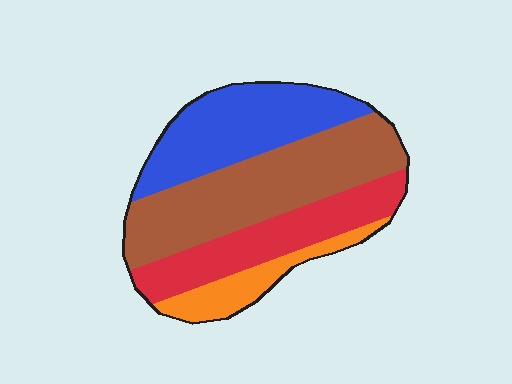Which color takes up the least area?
Orange, at roughly 10%.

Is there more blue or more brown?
Brown.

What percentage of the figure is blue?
Blue takes up between a quarter and a half of the figure.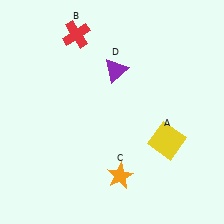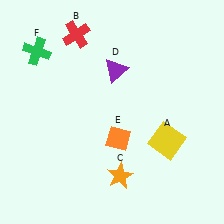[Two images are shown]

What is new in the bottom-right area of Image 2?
An orange diamond (E) was added in the bottom-right area of Image 2.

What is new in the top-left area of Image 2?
A green cross (F) was added in the top-left area of Image 2.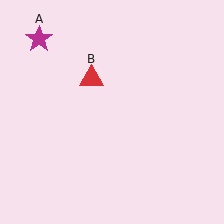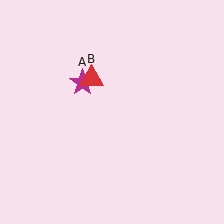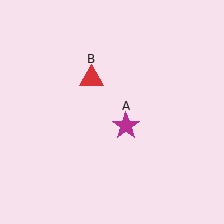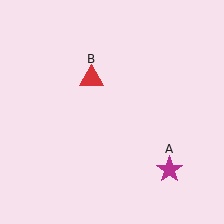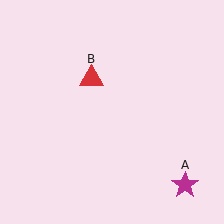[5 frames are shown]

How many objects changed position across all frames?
1 object changed position: magenta star (object A).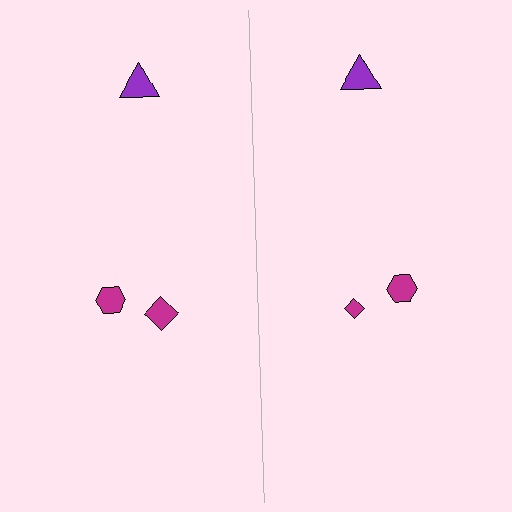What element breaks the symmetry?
The magenta diamond on the right side has a different size than its mirror counterpart.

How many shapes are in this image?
There are 6 shapes in this image.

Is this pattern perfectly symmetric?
No, the pattern is not perfectly symmetric. The magenta diamond on the right side has a different size than its mirror counterpart.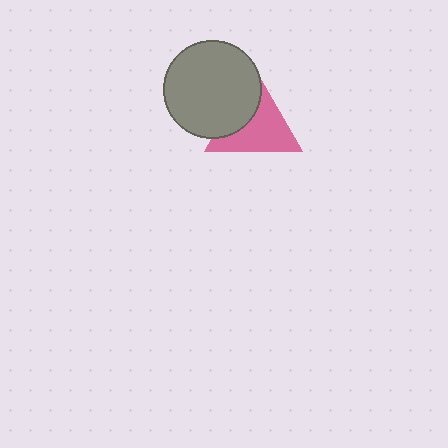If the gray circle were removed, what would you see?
You would see the complete pink triangle.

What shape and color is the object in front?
The object in front is a gray circle.